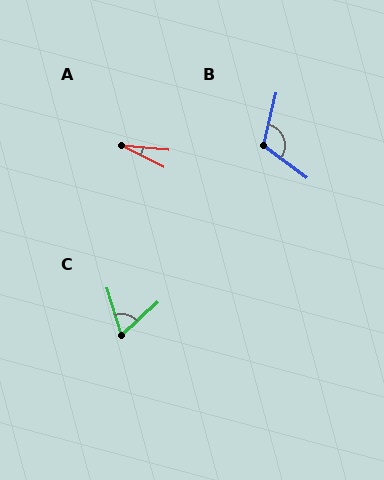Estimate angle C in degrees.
Approximately 64 degrees.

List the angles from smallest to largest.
A (22°), C (64°), B (113°).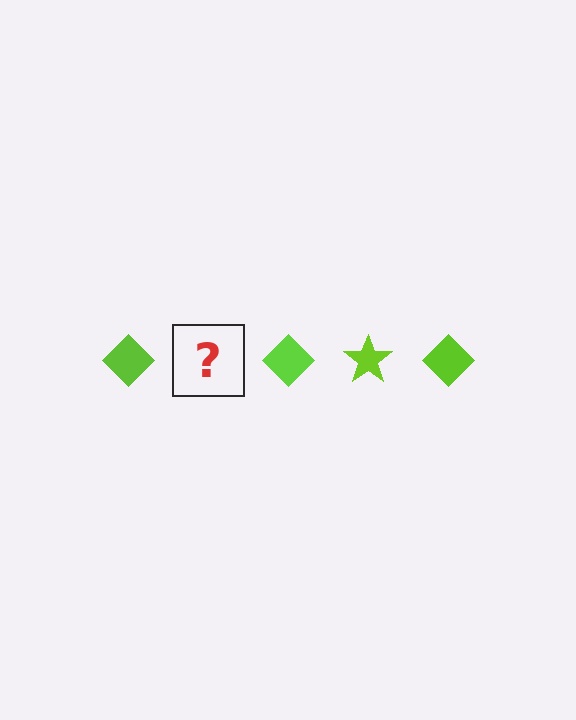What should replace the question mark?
The question mark should be replaced with a lime star.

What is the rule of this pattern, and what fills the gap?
The rule is that the pattern cycles through diamond, star shapes in lime. The gap should be filled with a lime star.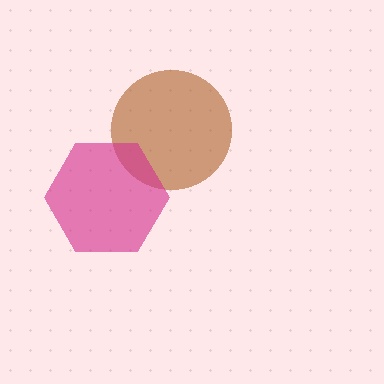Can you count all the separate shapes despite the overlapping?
Yes, there are 2 separate shapes.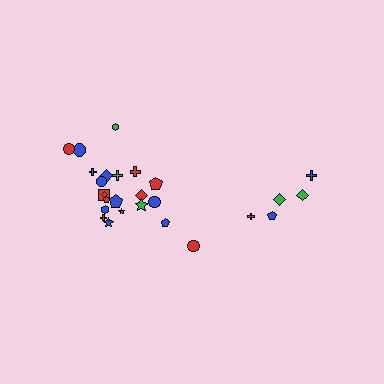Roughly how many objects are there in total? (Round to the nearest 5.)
Roughly 25 objects in total.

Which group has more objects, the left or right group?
The left group.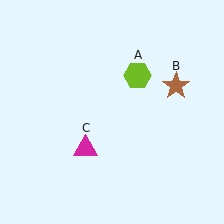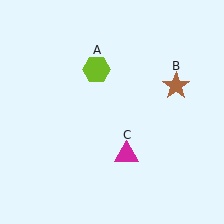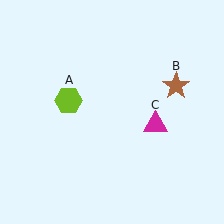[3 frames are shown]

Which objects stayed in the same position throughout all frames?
Brown star (object B) remained stationary.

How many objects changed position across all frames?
2 objects changed position: lime hexagon (object A), magenta triangle (object C).